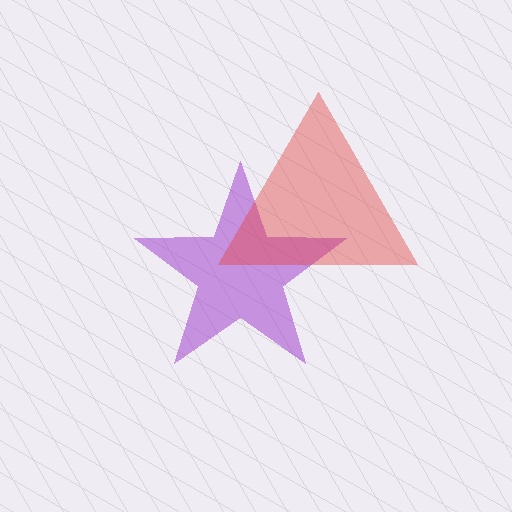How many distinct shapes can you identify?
There are 2 distinct shapes: a purple star, a red triangle.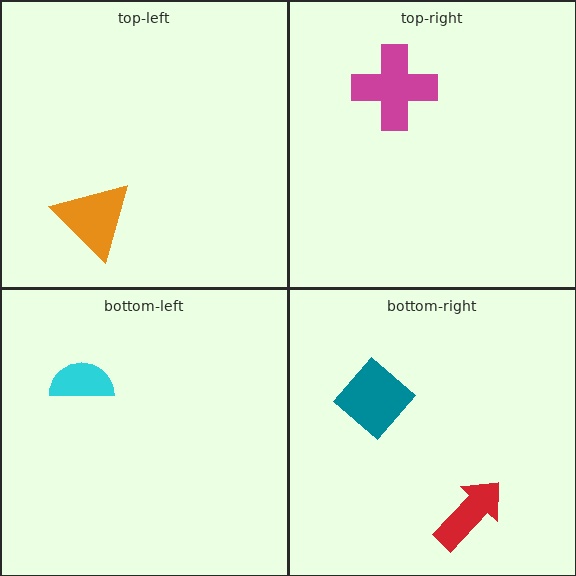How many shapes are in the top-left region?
1.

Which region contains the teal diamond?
The bottom-right region.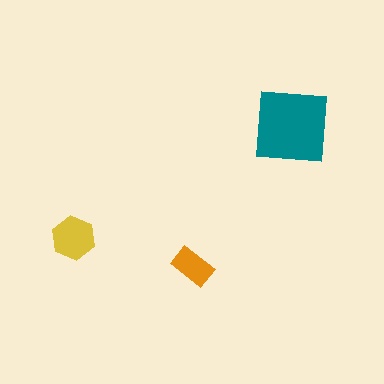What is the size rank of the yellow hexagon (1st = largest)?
2nd.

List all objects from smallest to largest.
The orange rectangle, the yellow hexagon, the teal square.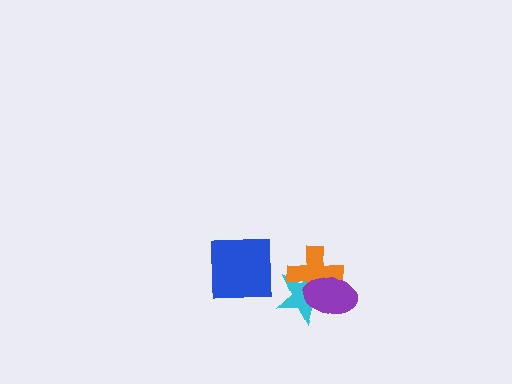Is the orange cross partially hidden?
Yes, it is partially covered by another shape.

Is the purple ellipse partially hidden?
No, no other shape covers it.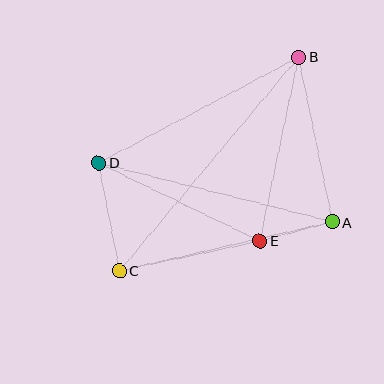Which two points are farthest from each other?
Points B and C are farthest from each other.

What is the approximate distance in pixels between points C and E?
The distance between C and E is approximately 144 pixels.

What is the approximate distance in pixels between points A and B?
The distance between A and B is approximately 168 pixels.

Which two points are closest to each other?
Points A and E are closest to each other.